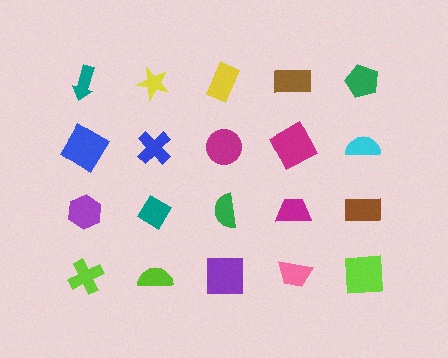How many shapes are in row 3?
5 shapes.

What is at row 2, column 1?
A blue diamond.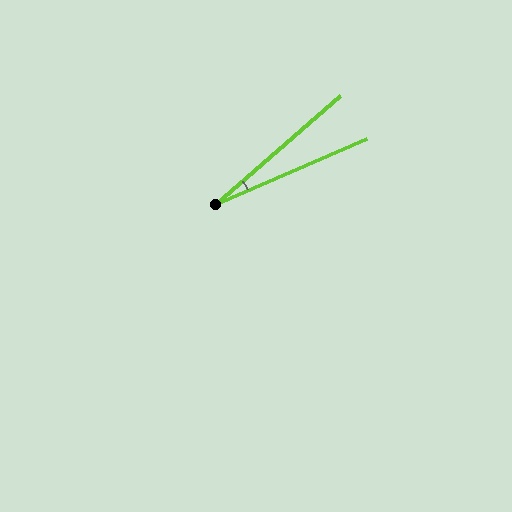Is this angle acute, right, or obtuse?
It is acute.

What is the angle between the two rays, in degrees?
Approximately 18 degrees.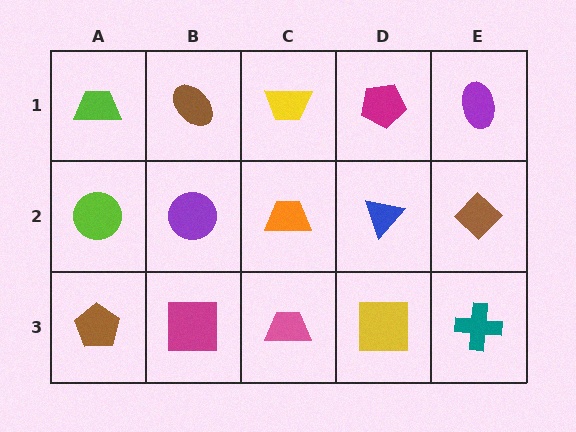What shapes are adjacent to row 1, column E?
A brown diamond (row 2, column E), a magenta pentagon (row 1, column D).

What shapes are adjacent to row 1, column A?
A lime circle (row 2, column A), a brown ellipse (row 1, column B).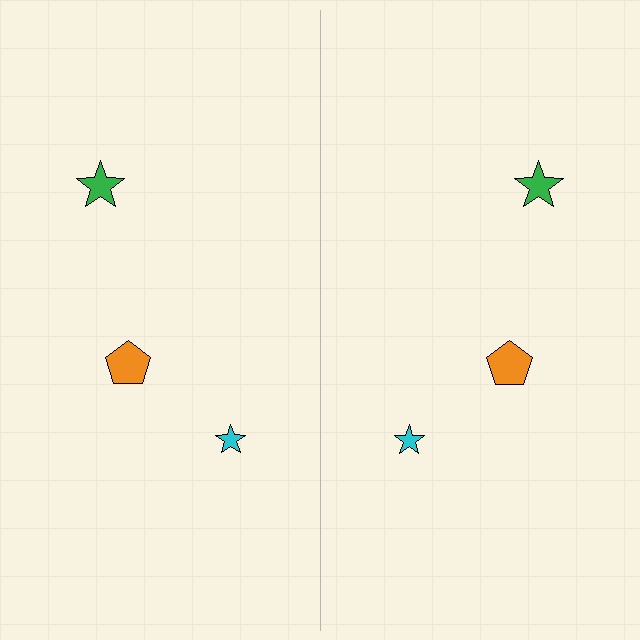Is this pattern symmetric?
Yes, this pattern has bilateral (reflection) symmetry.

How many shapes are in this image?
There are 6 shapes in this image.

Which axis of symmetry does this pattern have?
The pattern has a vertical axis of symmetry running through the center of the image.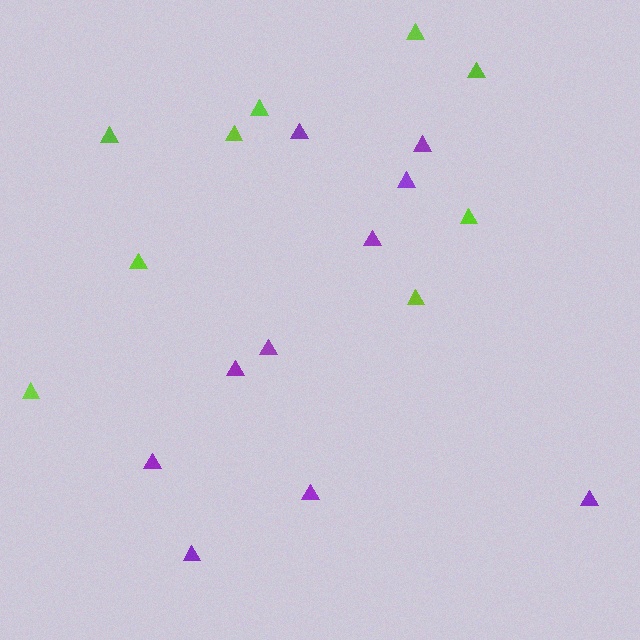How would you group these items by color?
There are 2 groups: one group of purple triangles (10) and one group of lime triangles (9).